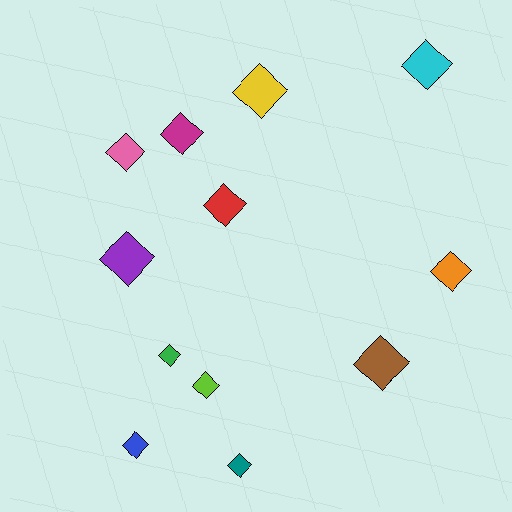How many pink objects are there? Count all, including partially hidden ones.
There is 1 pink object.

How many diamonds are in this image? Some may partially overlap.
There are 12 diamonds.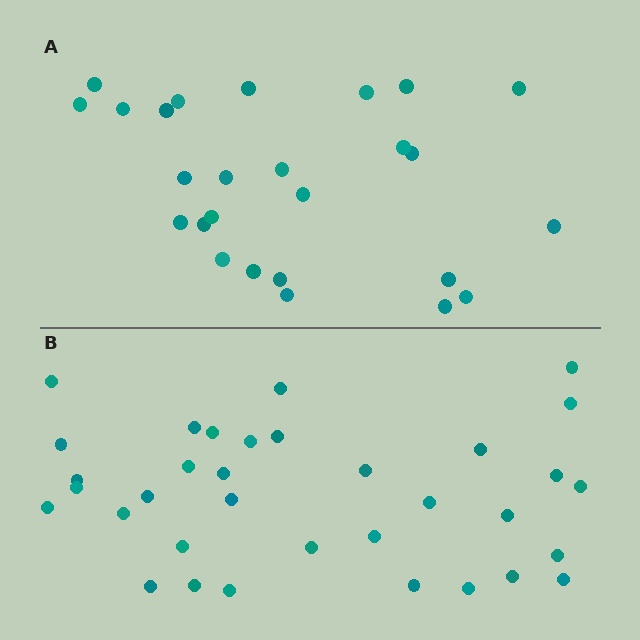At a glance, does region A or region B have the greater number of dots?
Region B (the bottom region) has more dots.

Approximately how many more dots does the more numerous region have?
Region B has roughly 8 or so more dots than region A.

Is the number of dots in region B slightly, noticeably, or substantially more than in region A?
Region B has noticeably more, but not dramatically so. The ratio is roughly 1.3 to 1.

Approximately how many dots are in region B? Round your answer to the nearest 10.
About 30 dots. (The exact count is 34, which rounds to 30.)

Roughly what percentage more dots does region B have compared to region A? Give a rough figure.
About 30% more.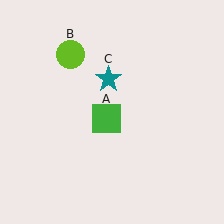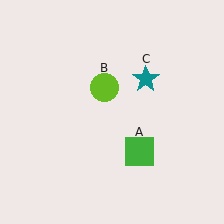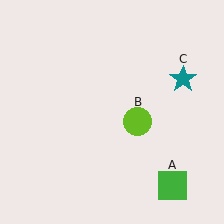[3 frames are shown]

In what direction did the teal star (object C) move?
The teal star (object C) moved right.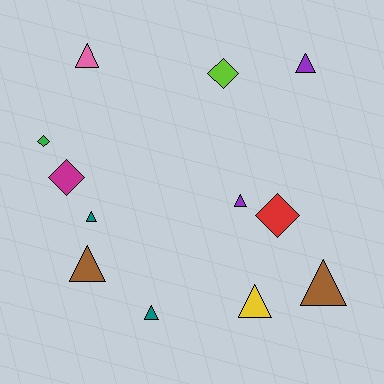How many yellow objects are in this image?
There is 1 yellow object.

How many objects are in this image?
There are 12 objects.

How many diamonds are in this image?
There are 4 diamonds.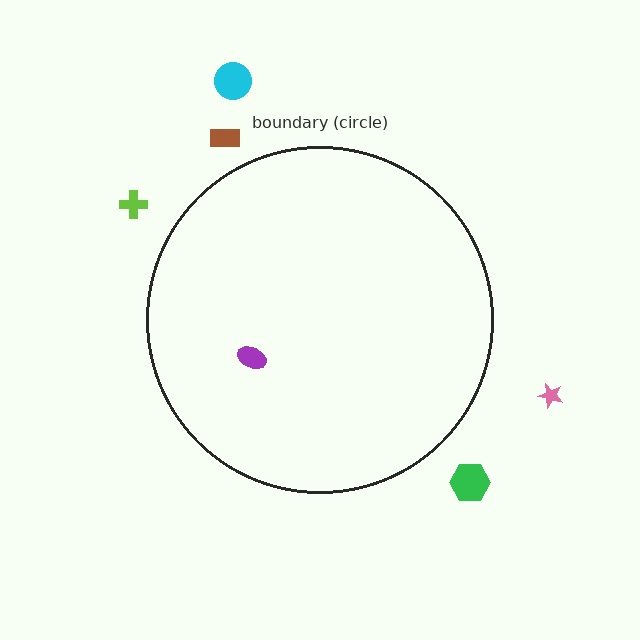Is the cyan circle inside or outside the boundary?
Outside.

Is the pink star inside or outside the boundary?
Outside.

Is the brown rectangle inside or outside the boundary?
Outside.